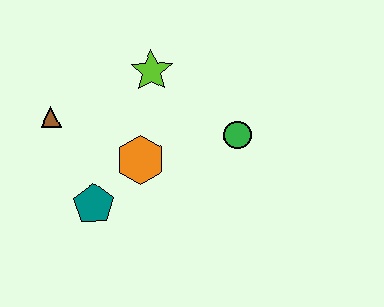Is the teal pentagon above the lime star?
No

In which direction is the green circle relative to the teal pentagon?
The green circle is to the right of the teal pentagon.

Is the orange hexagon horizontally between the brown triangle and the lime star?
Yes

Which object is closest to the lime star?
The orange hexagon is closest to the lime star.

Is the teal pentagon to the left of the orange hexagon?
Yes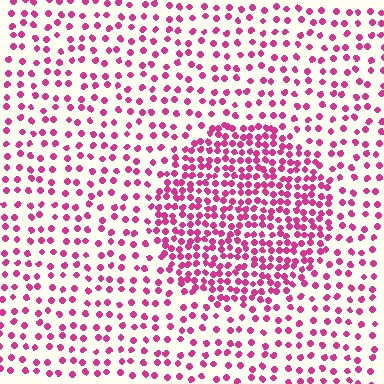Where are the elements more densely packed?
The elements are more densely packed inside the circle boundary.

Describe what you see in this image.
The image contains small magenta elements arranged at two different densities. A circle-shaped region is visible where the elements are more densely packed than the surrounding area.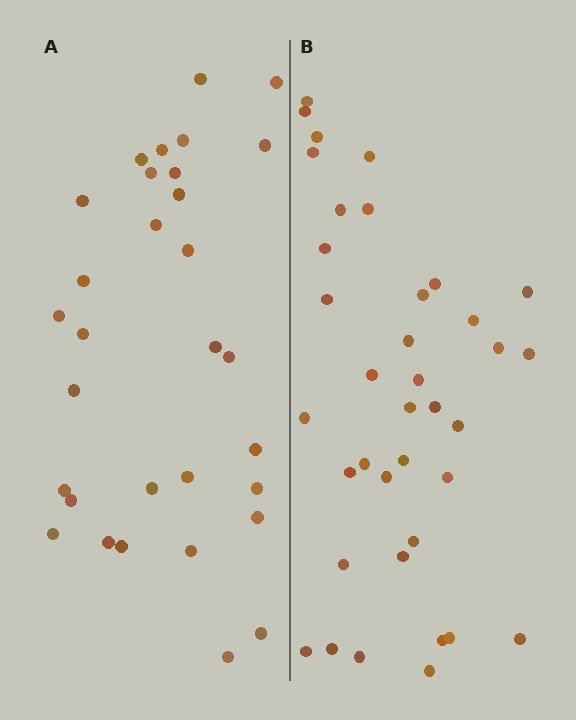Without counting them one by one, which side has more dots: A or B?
Region B (the right region) has more dots.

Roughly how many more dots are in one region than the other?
Region B has about 6 more dots than region A.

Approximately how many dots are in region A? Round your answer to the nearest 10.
About 30 dots. (The exact count is 31, which rounds to 30.)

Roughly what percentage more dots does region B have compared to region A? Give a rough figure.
About 20% more.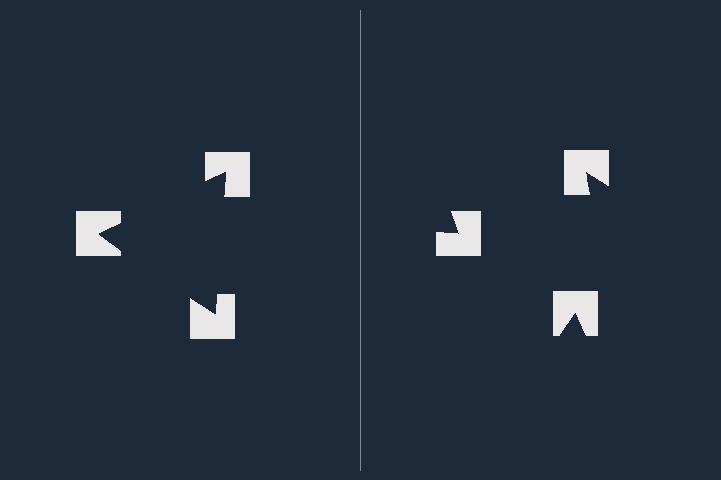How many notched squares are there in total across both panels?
6 — 3 on each side.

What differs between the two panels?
The notched squares are positioned identically on both sides; only the wedge orientations differ. On the left they align to a triangle; on the right they are misaligned.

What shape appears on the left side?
An illusory triangle.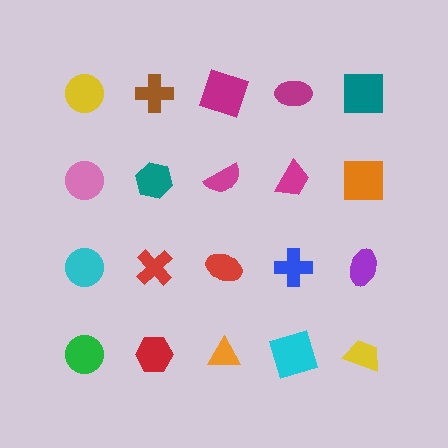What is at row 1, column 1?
A yellow circle.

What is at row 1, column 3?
A magenta square.